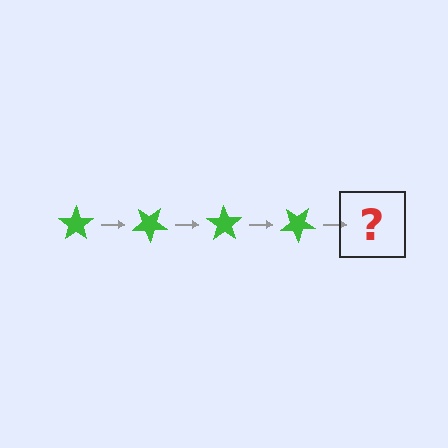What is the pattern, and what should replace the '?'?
The pattern is that the star rotates 35 degrees each step. The '?' should be a green star rotated 140 degrees.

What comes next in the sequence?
The next element should be a green star rotated 140 degrees.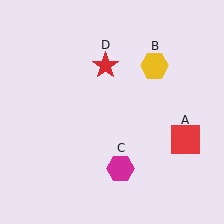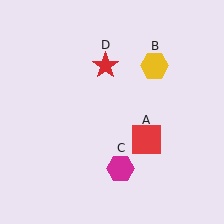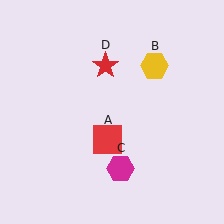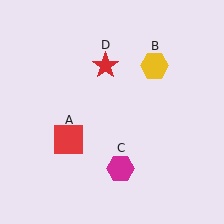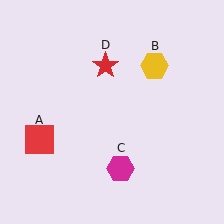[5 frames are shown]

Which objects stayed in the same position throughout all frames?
Yellow hexagon (object B) and magenta hexagon (object C) and red star (object D) remained stationary.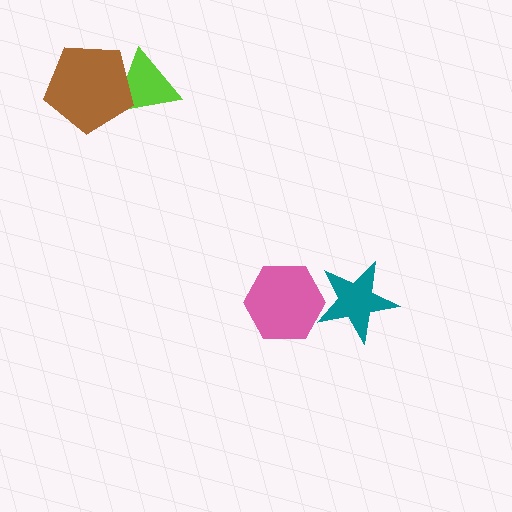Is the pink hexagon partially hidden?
Yes, it is partially covered by another shape.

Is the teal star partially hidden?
No, no other shape covers it.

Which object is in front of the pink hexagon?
The teal star is in front of the pink hexagon.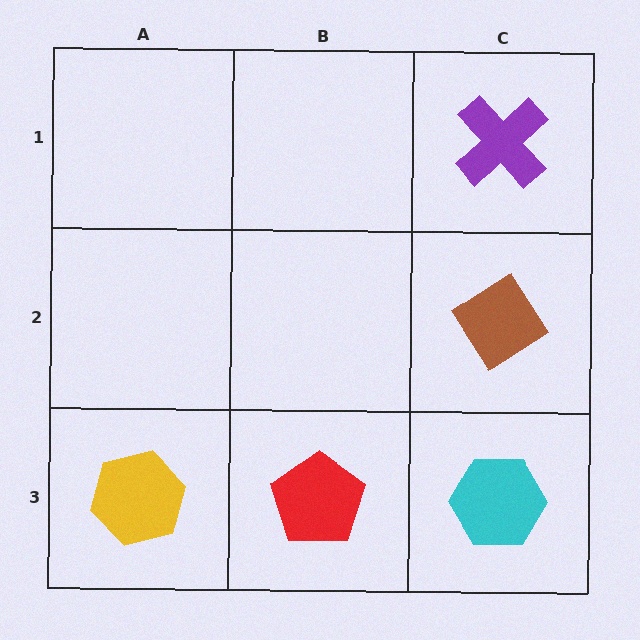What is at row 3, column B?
A red pentagon.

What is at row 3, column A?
A yellow hexagon.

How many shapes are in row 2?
1 shape.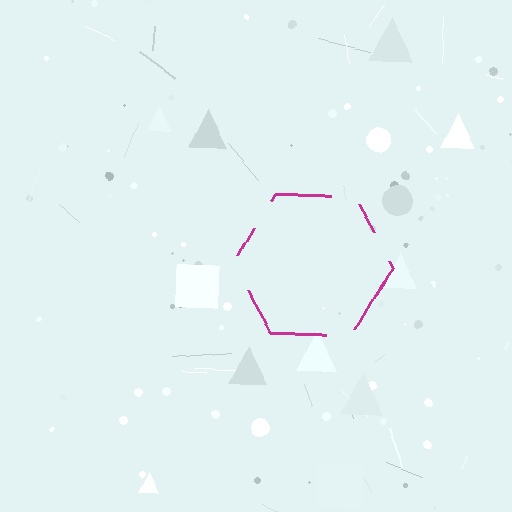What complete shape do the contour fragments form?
The contour fragments form a hexagon.